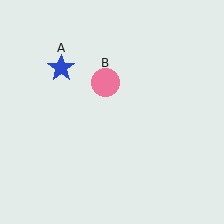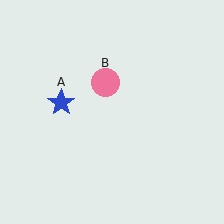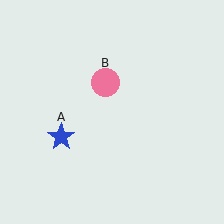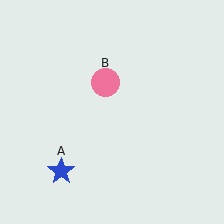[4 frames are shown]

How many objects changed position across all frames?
1 object changed position: blue star (object A).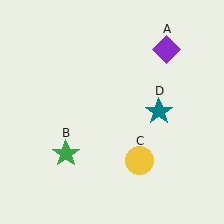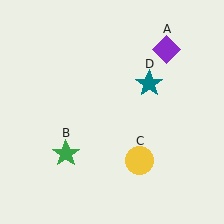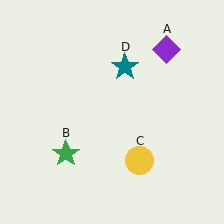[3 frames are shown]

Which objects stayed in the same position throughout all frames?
Purple diamond (object A) and green star (object B) and yellow circle (object C) remained stationary.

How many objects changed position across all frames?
1 object changed position: teal star (object D).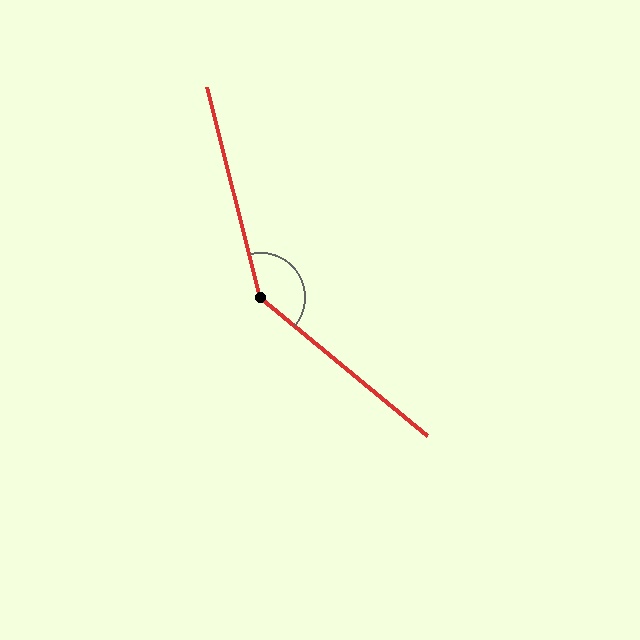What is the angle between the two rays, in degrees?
Approximately 144 degrees.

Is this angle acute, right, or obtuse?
It is obtuse.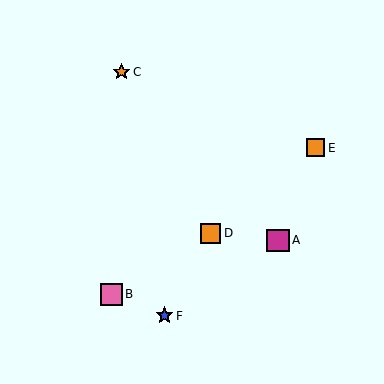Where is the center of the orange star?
The center of the orange star is at (121, 72).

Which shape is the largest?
The magenta square (labeled A) is the largest.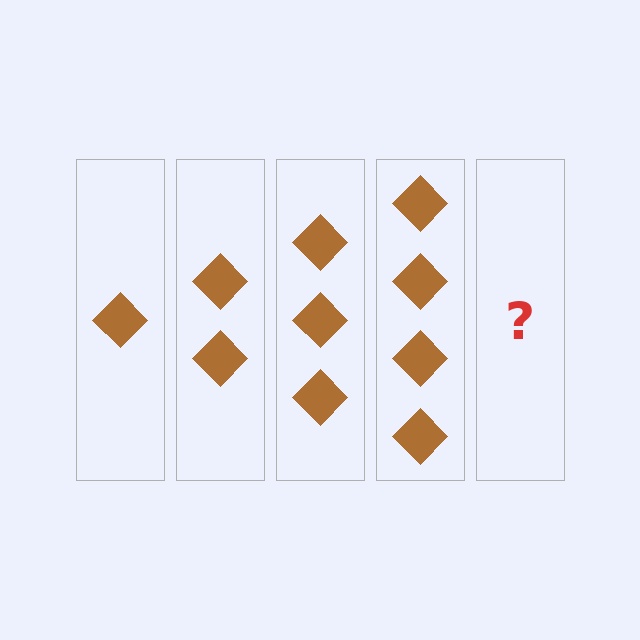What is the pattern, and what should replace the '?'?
The pattern is that each step adds one more diamond. The '?' should be 5 diamonds.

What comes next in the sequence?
The next element should be 5 diamonds.